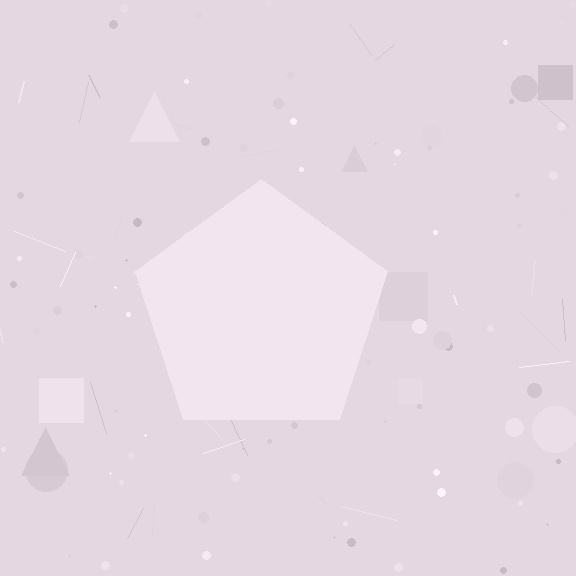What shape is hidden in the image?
A pentagon is hidden in the image.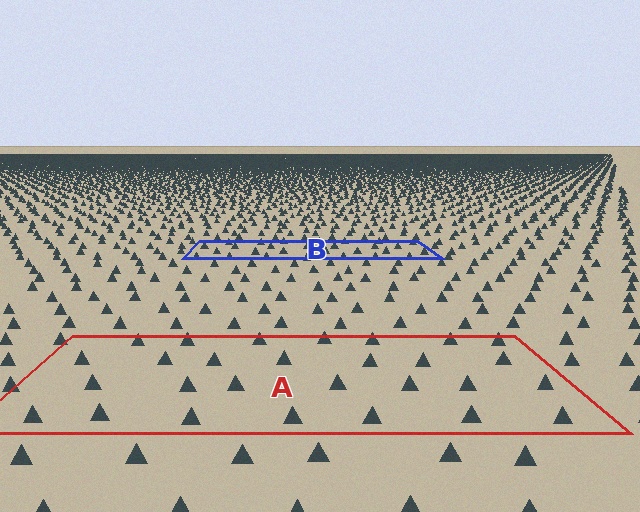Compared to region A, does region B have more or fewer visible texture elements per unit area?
Region B has more texture elements per unit area — they are packed more densely because it is farther away.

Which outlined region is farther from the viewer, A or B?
Region B is farther from the viewer — the texture elements inside it appear smaller and more densely packed.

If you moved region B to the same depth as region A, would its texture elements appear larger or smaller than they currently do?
They would appear larger. At a closer depth, the same texture elements are projected at a bigger on-screen size.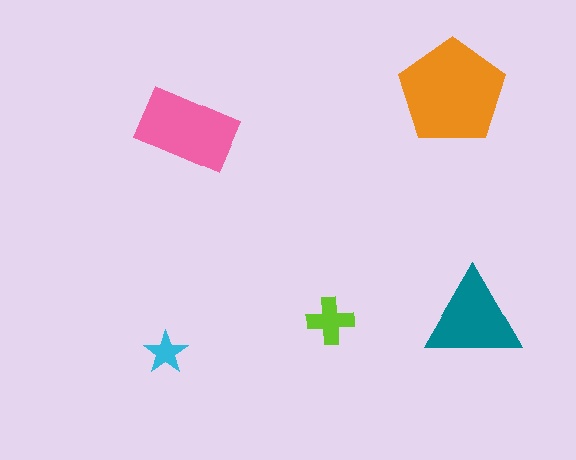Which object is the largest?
The orange pentagon.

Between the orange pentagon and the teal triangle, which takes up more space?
The orange pentagon.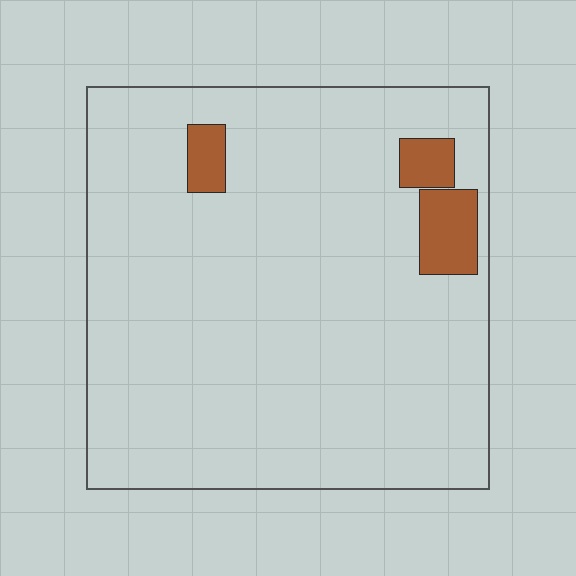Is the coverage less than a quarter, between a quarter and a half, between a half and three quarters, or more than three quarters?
Less than a quarter.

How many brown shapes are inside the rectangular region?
3.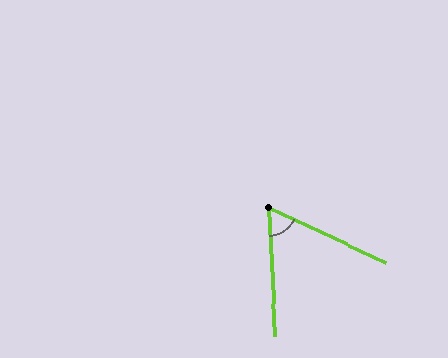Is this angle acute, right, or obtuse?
It is acute.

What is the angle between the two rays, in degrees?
Approximately 62 degrees.